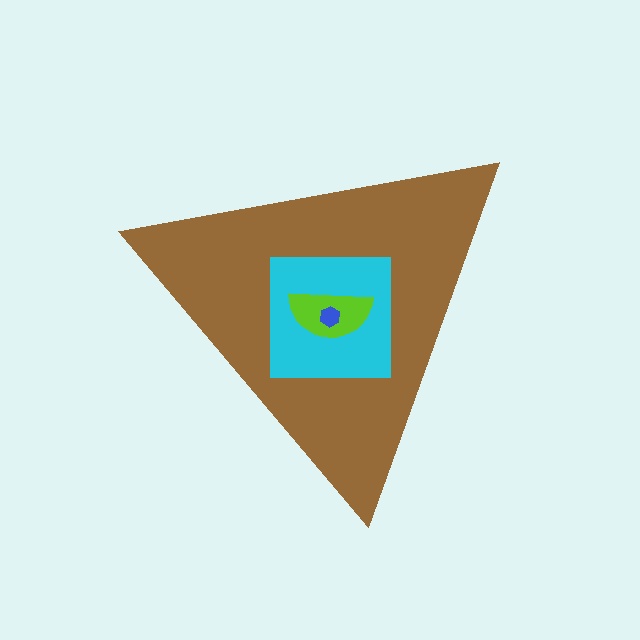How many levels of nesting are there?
4.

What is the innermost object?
The blue hexagon.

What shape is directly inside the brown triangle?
The cyan square.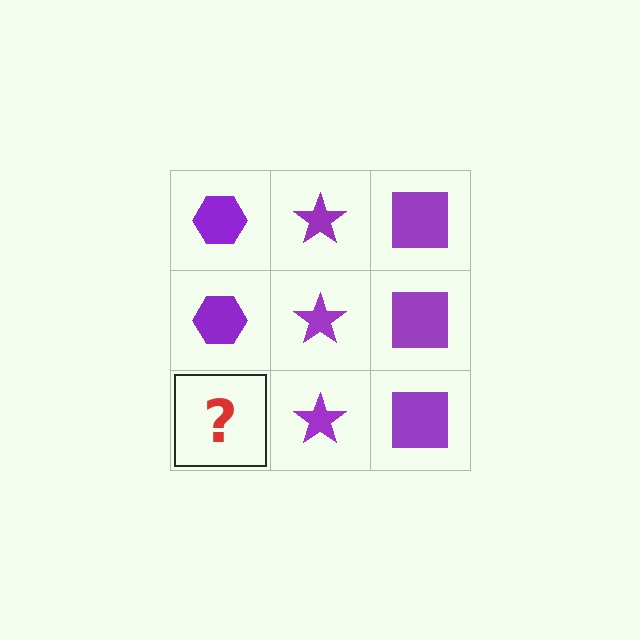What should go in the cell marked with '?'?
The missing cell should contain a purple hexagon.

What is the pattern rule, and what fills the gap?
The rule is that each column has a consistent shape. The gap should be filled with a purple hexagon.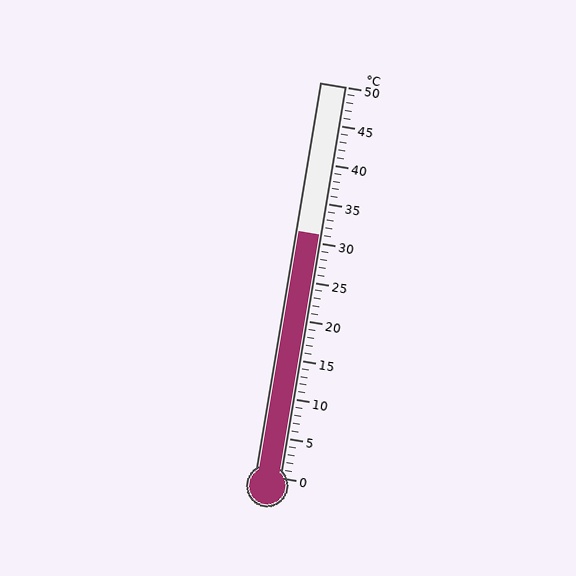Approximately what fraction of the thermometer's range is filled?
The thermometer is filled to approximately 60% of its range.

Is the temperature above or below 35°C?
The temperature is below 35°C.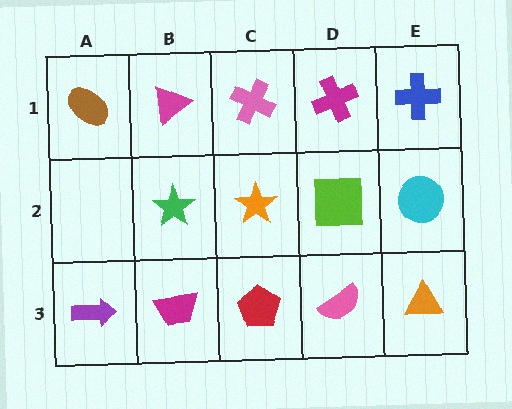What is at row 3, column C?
A red pentagon.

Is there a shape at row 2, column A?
No, that cell is empty.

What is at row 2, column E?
A cyan circle.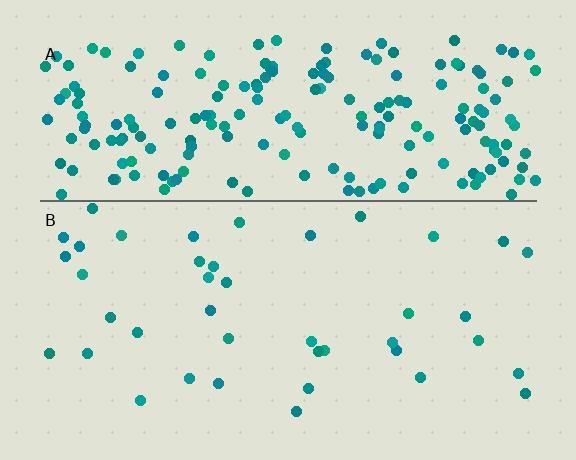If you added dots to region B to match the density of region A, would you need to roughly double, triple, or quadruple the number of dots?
Approximately quadruple.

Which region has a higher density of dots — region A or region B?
A (the top).